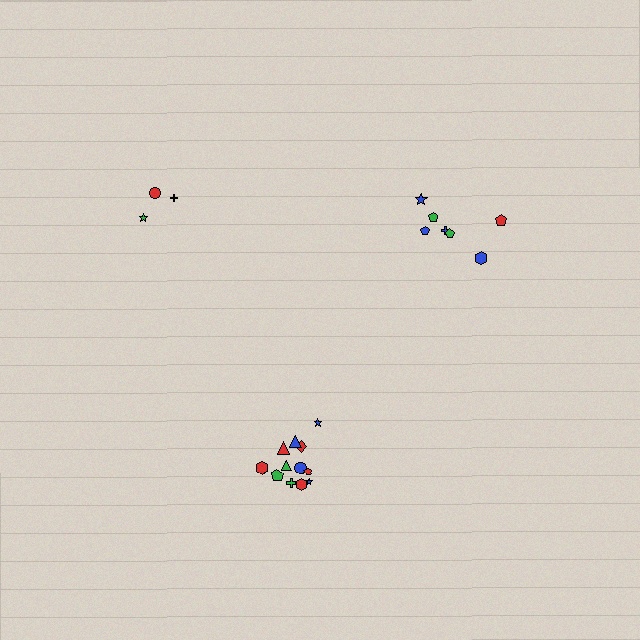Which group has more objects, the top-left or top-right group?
The top-right group.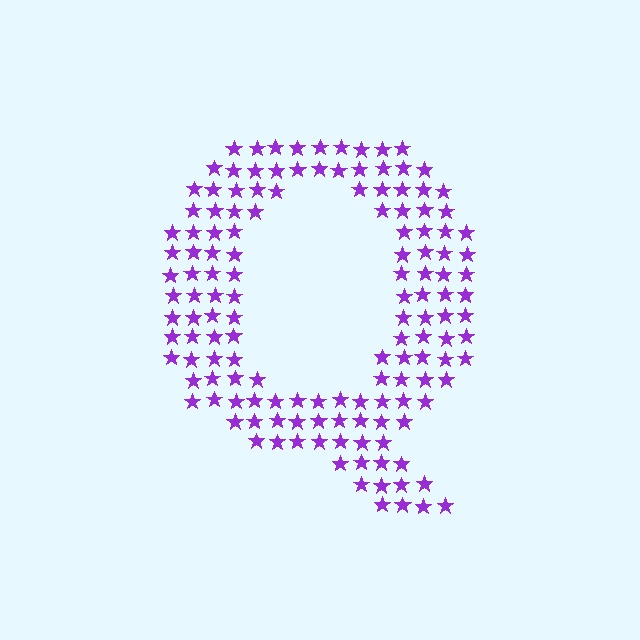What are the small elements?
The small elements are stars.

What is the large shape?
The large shape is the letter Q.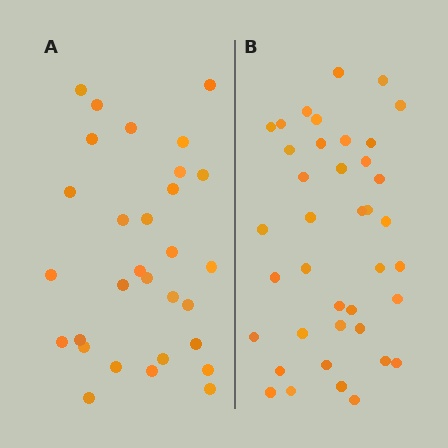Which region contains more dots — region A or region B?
Region B (the right region) has more dots.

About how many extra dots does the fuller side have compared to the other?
Region B has roughly 8 or so more dots than region A.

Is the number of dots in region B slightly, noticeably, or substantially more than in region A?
Region B has noticeably more, but not dramatically so. The ratio is roughly 1.3 to 1.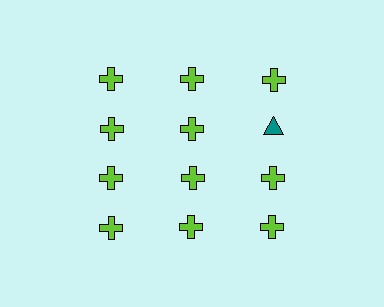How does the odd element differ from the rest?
It differs in both color (teal instead of lime) and shape (triangle instead of cross).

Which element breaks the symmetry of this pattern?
The teal triangle in the second row, center column breaks the symmetry. All other shapes are lime crosses.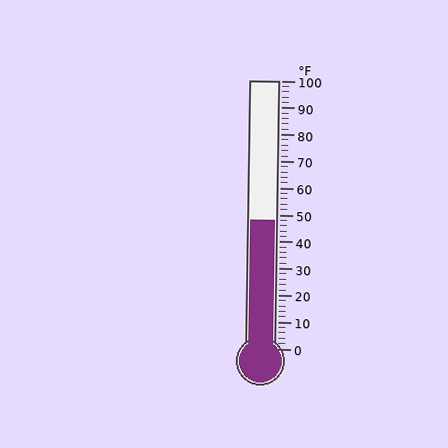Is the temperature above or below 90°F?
The temperature is below 90°F.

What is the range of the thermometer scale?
The thermometer scale ranges from 0°F to 100°F.